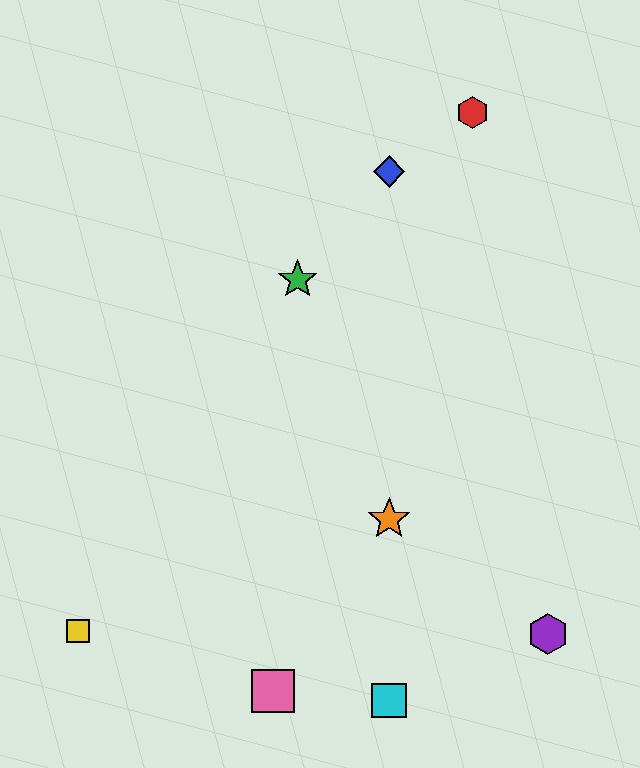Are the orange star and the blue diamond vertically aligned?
Yes, both are at x≈389.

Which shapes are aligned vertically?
The blue diamond, the orange star, the cyan square are aligned vertically.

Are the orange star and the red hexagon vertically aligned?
No, the orange star is at x≈389 and the red hexagon is at x≈473.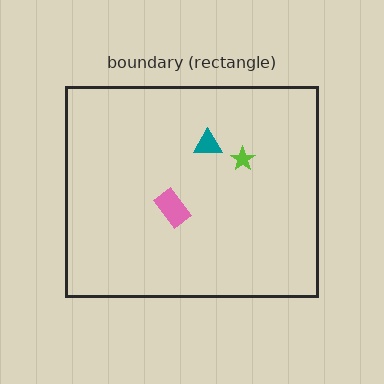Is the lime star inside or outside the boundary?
Inside.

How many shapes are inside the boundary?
3 inside, 0 outside.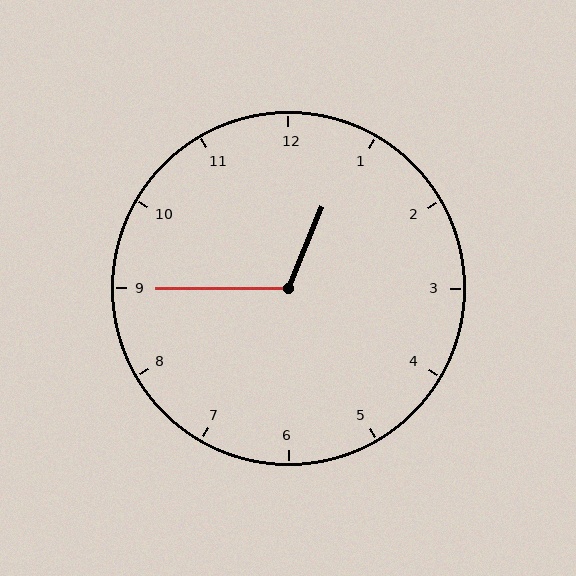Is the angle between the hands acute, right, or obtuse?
It is obtuse.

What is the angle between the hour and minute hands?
Approximately 112 degrees.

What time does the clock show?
12:45.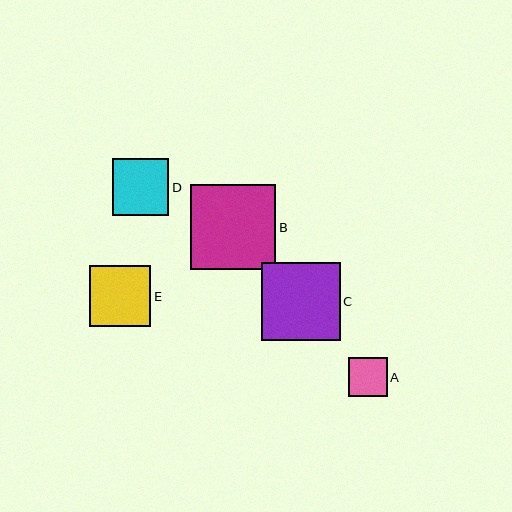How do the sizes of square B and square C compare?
Square B and square C are approximately the same size.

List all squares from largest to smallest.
From largest to smallest: B, C, E, D, A.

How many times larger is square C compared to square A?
Square C is approximately 2.0 times the size of square A.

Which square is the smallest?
Square A is the smallest with a size of approximately 39 pixels.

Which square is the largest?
Square B is the largest with a size of approximately 85 pixels.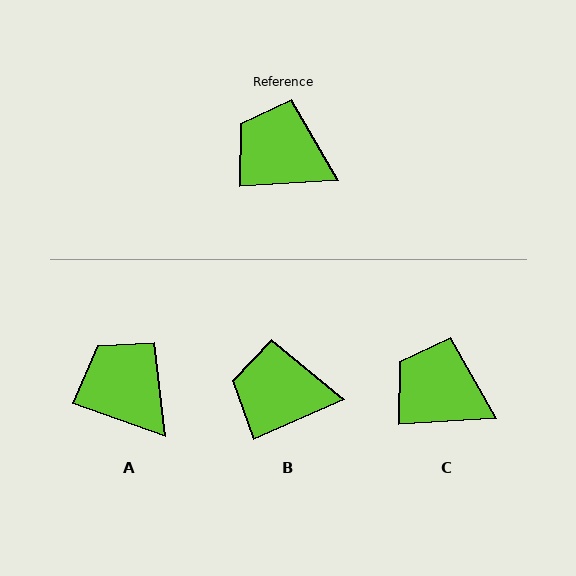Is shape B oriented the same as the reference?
No, it is off by about 21 degrees.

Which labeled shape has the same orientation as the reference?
C.